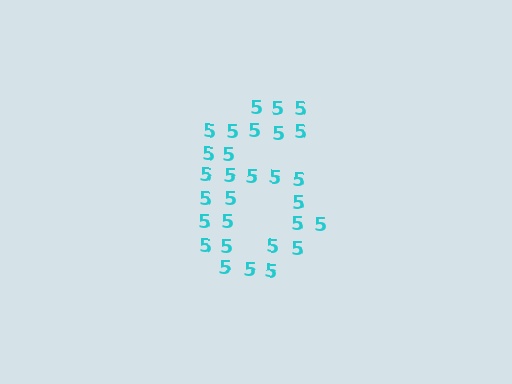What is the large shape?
The large shape is the digit 6.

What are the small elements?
The small elements are digit 5's.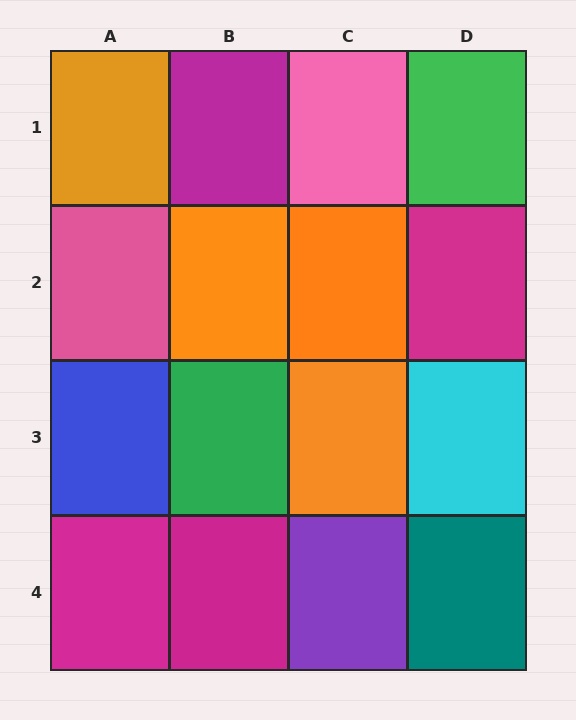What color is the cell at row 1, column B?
Magenta.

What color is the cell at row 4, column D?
Teal.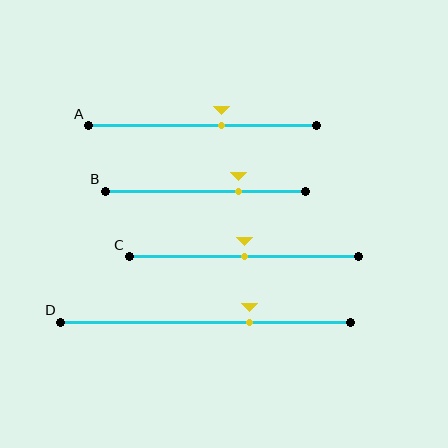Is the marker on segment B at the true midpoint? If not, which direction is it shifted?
No, the marker on segment B is shifted to the right by about 17% of the segment length.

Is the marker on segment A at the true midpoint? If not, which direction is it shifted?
No, the marker on segment A is shifted to the right by about 8% of the segment length.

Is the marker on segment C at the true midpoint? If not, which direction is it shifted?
Yes, the marker on segment C is at the true midpoint.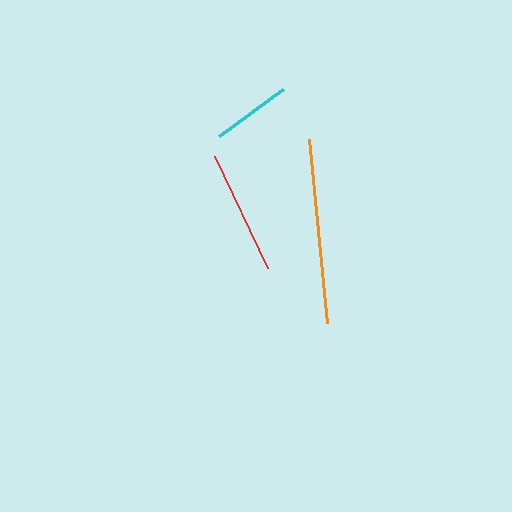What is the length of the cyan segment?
The cyan segment is approximately 79 pixels long.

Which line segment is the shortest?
The cyan line is the shortest at approximately 79 pixels.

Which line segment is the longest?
The orange line is the longest at approximately 186 pixels.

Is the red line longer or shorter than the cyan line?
The red line is longer than the cyan line.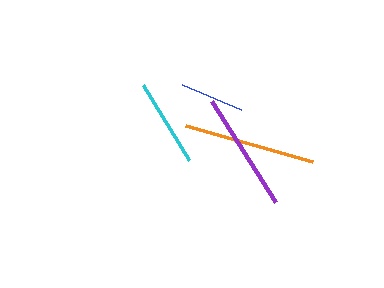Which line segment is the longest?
The orange line is the longest at approximately 132 pixels.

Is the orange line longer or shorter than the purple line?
The orange line is longer than the purple line.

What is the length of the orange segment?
The orange segment is approximately 132 pixels long.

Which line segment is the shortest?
The blue line is the shortest at approximately 64 pixels.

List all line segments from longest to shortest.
From longest to shortest: orange, purple, cyan, blue.